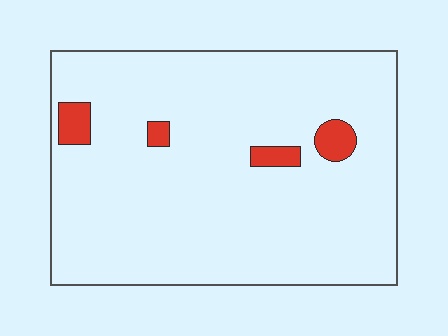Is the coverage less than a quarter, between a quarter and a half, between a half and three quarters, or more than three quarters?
Less than a quarter.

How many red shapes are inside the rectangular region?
4.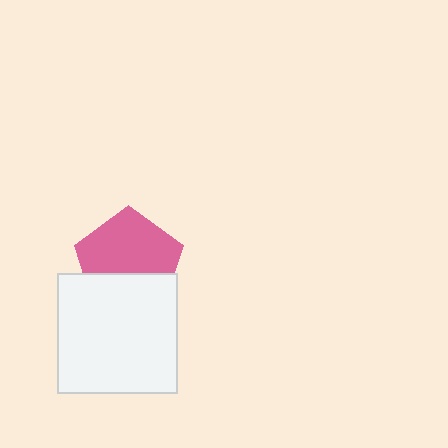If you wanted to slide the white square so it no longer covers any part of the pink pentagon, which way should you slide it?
Slide it down — that is the most direct way to separate the two shapes.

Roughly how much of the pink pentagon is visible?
About half of it is visible (roughly 63%).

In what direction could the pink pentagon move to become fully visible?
The pink pentagon could move up. That would shift it out from behind the white square entirely.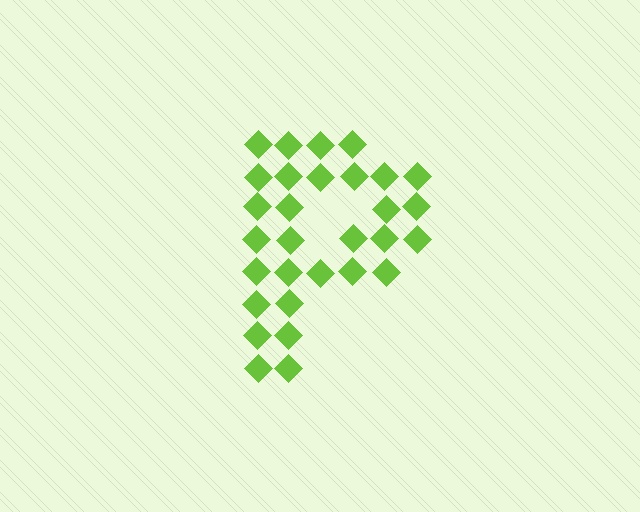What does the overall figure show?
The overall figure shows the letter P.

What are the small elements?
The small elements are diamonds.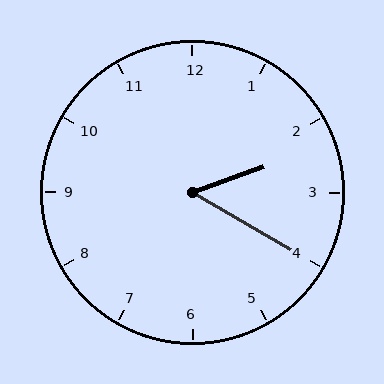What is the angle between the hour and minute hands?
Approximately 50 degrees.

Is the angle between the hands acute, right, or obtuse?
It is acute.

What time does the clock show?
2:20.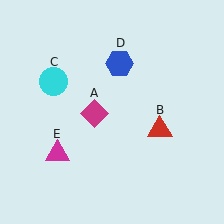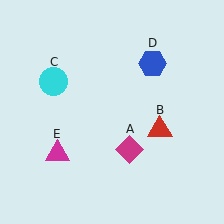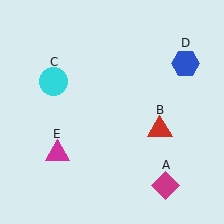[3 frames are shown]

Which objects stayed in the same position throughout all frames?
Red triangle (object B) and cyan circle (object C) and magenta triangle (object E) remained stationary.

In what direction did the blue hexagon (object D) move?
The blue hexagon (object D) moved right.